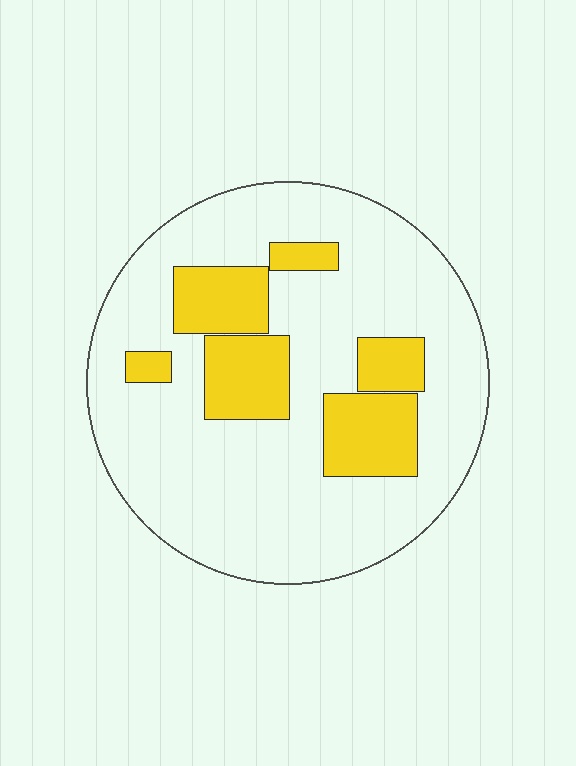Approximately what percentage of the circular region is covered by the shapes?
Approximately 25%.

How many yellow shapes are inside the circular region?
6.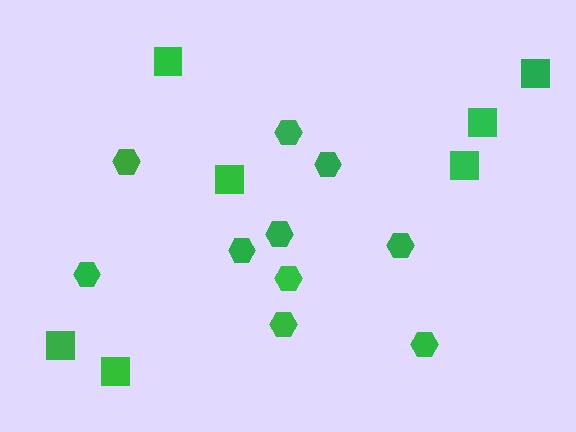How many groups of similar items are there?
There are 2 groups: one group of hexagons (10) and one group of squares (7).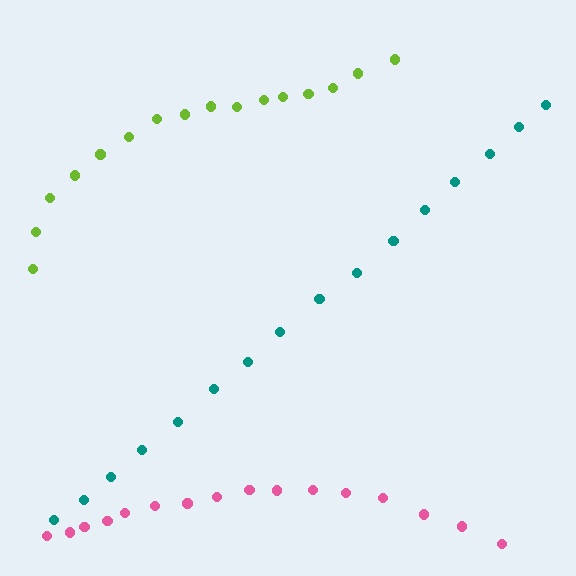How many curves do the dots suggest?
There are 3 distinct paths.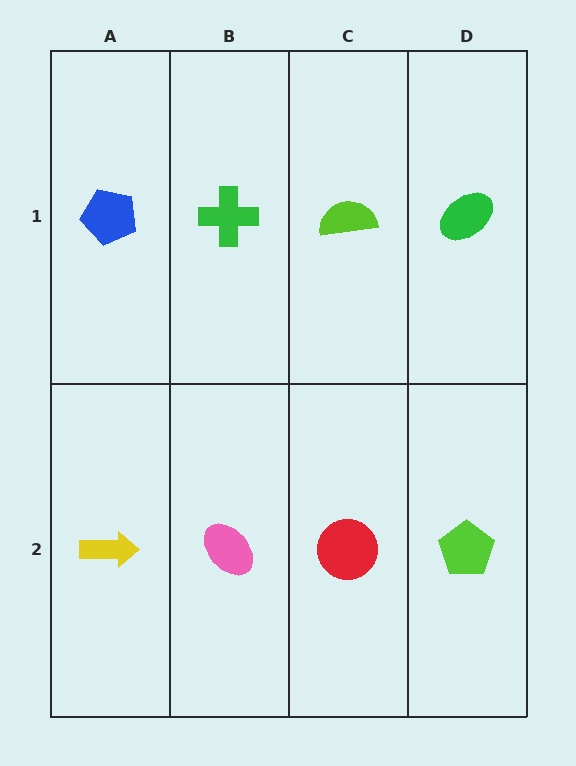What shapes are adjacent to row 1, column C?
A red circle (row 2, column C), a green cross (row 1, column B), a green ellipse (row 1, column D).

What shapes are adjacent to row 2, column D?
A green ellipse (row 1, column D), a red circle (row 2, column C).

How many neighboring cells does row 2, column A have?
2.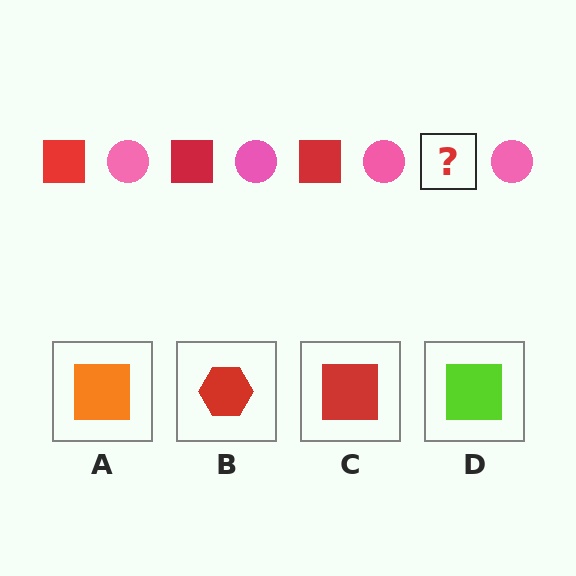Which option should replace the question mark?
Option C.